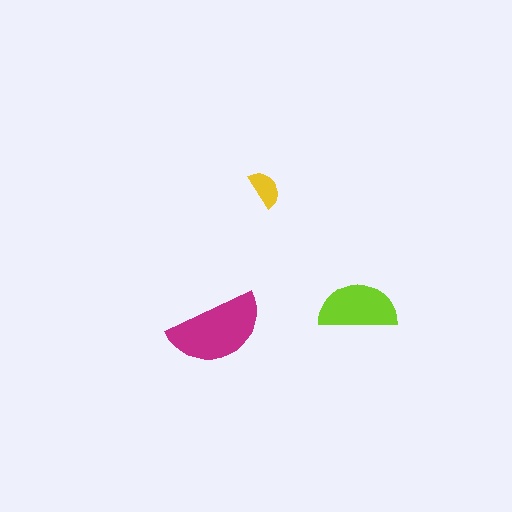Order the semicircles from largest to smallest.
the magenta one, the lime one, the yellow one.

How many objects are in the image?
There are 3 objects in the image.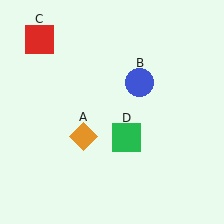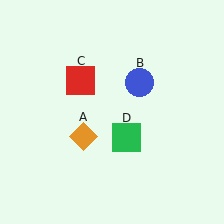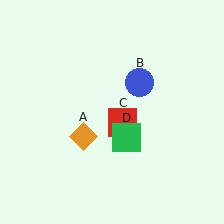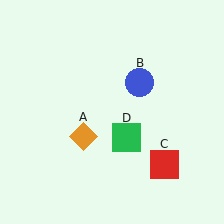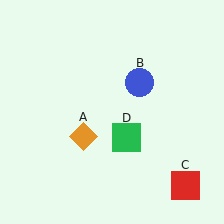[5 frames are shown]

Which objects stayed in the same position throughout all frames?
Orange diamond (object A) and blue circle (object B) and green square (object D) remained stationary.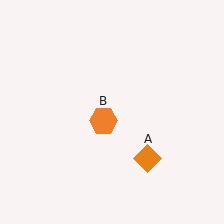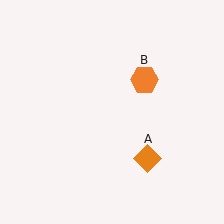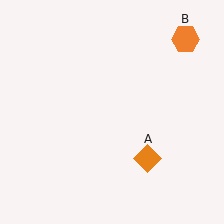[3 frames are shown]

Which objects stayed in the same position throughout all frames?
Orange diamond (object A) remained stationary.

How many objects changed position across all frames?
1 object changed position: orange hexagon (object B).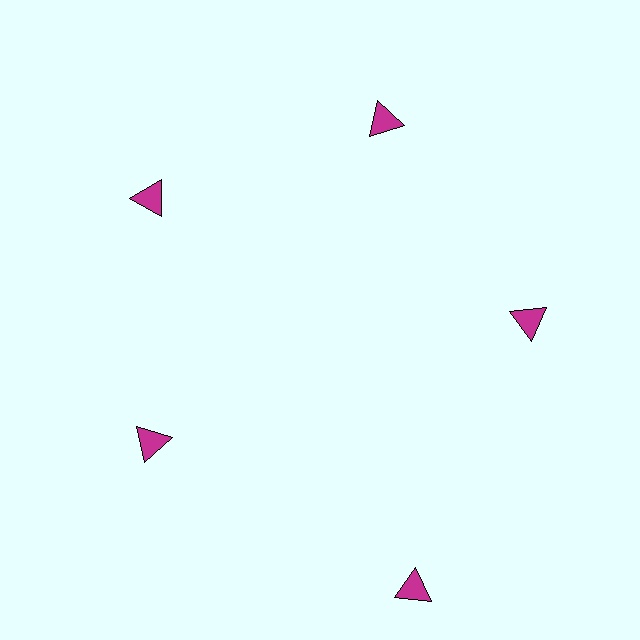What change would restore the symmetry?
The symmetry would be restored by moving it inward, back onto the ring so that all 5 triangles sit at equal angles and equal distance from the center.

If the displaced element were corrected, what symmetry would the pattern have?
It would have 5-fold rotational symmetry — the pattern would map onto itself every 72 degrees.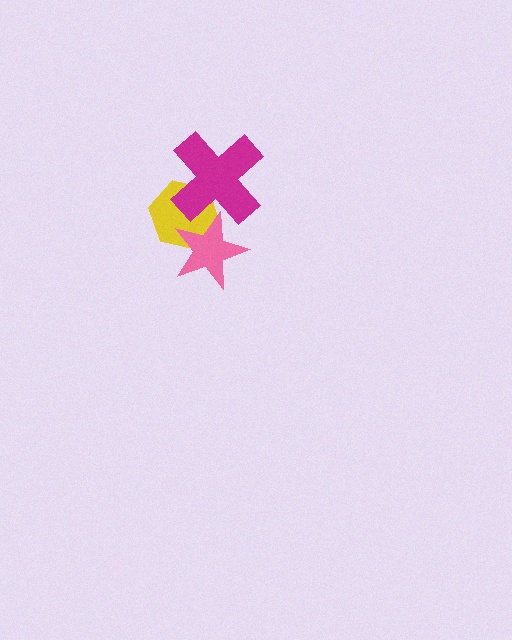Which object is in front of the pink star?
The magenta cross is in front of the pink star.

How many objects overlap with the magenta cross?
2 objects overlap with the magenta cross.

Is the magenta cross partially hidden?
No, no other shape covers it.